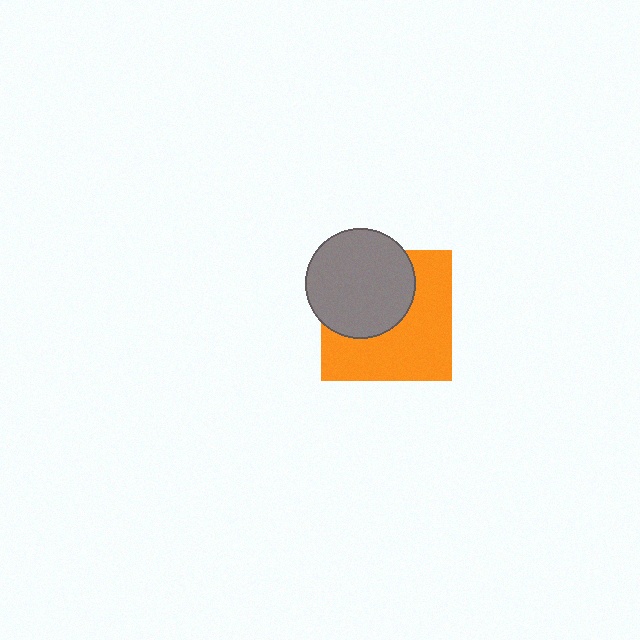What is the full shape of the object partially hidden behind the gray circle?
The partially hidden object is an orange square.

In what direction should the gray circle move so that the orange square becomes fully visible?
The gray circle should move toward the upper-left. That is the shortest direction to clear the overlap and leave the orange square fully visible.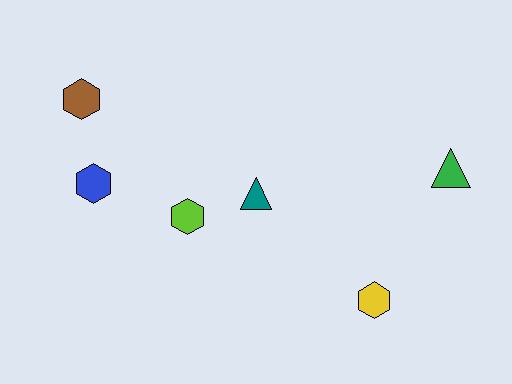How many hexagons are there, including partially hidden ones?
There are 4 hexagons.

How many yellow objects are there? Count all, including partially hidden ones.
There is 1 yellow object.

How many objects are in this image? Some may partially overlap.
There are 6 objects.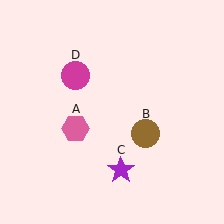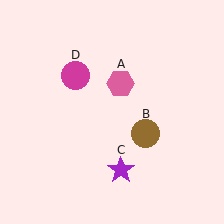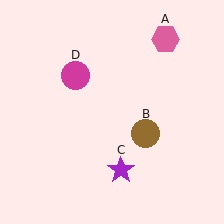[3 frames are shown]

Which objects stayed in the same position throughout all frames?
Brown circle (object B) and purple star (object C) and magenta circle (object D) remained stationary.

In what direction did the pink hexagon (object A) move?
The pink hexagon (object A) moved up and to the right.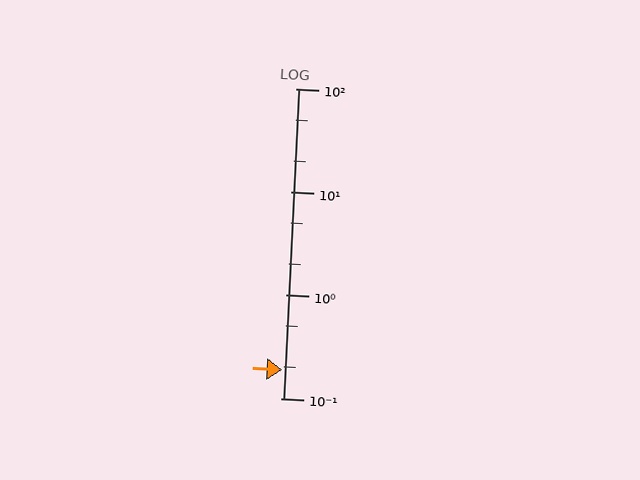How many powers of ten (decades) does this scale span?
The scale spans 3 decades, from 0.1 to 100.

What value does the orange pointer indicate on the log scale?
The pointer indicates approximately 0.19.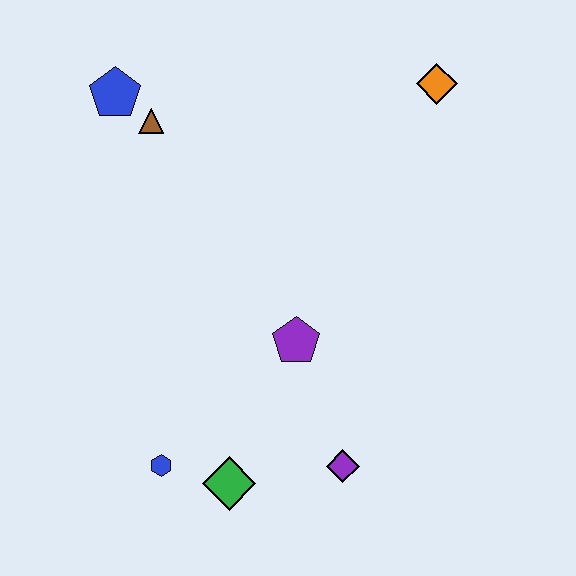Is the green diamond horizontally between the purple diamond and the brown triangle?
Yes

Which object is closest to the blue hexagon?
The green diamond is closest to the blue hexagon.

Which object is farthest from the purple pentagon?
The blue pentagon is farthest from the purple pentagon.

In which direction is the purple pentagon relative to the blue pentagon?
The purple pentagon is below the blue pentagon.